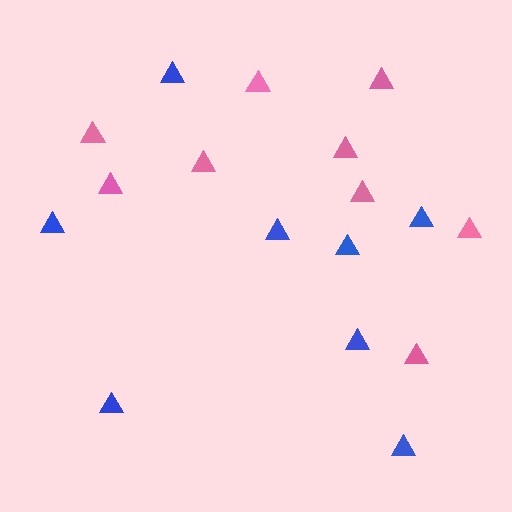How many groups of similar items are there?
There are 2 groups: one group of blue triangles (8) and one group of pink triangles (9).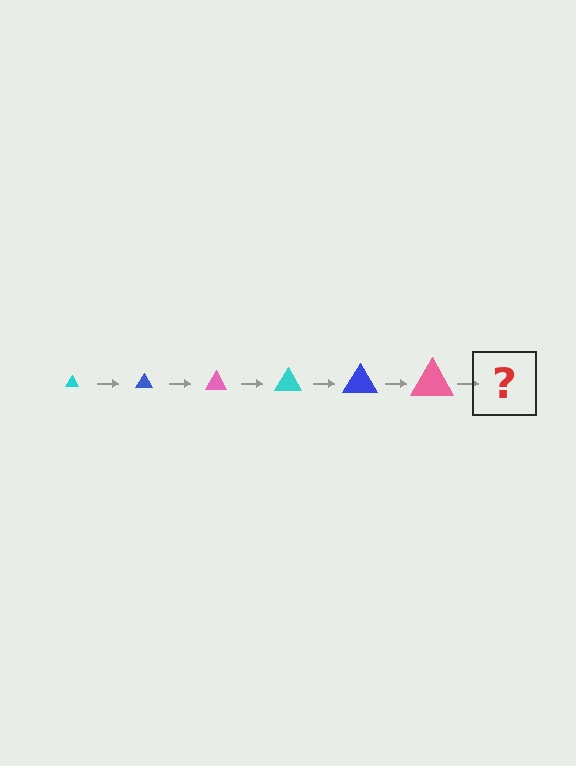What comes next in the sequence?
The next element should be a cyan triangle, larger than the previous one.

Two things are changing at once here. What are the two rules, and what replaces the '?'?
The two rules are that the triangle grows larger each step and the color cycles through cyan, blue, and pink. The '?' should be a cyan triangle, larger than the previous one.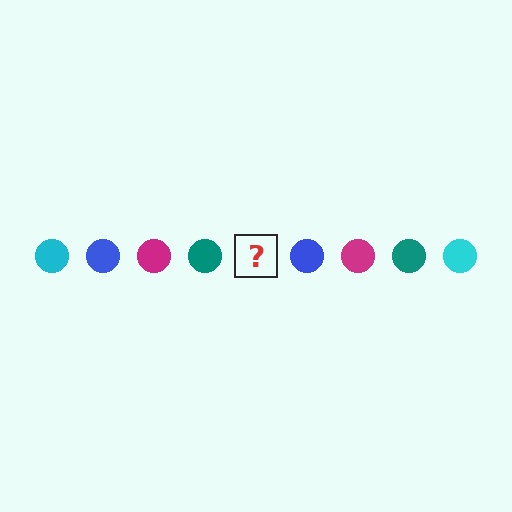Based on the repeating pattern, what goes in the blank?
The blank should be a cyan circle.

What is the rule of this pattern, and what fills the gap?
The rule is that the pattern cycles through cyan, blue, magenta, teal circles. The gap should be filled with a cyan circle.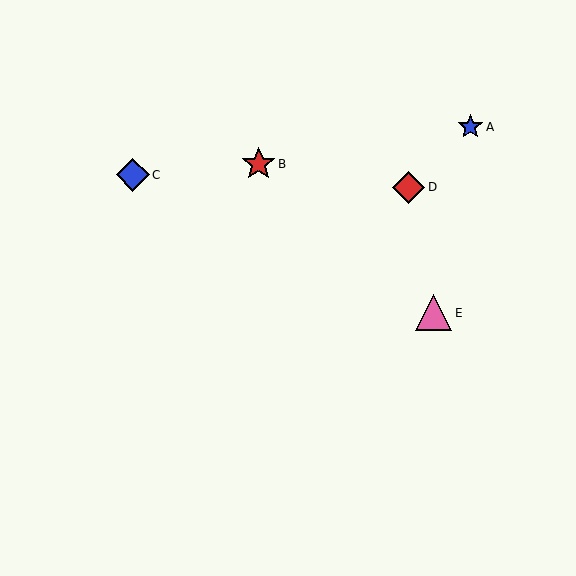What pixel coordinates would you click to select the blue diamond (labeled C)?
Click at (133, 175) to select the blue diamond C.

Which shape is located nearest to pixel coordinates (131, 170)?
The blue diamond (labeled C) at (133, 175) is nearest to that location.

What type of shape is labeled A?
Shape A is a blue star.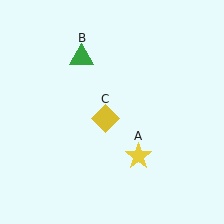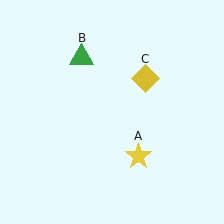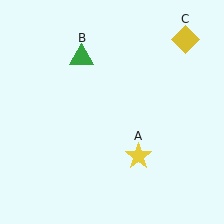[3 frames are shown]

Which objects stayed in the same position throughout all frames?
Yellow star (object A) and green triangle (object B) remained stationary.